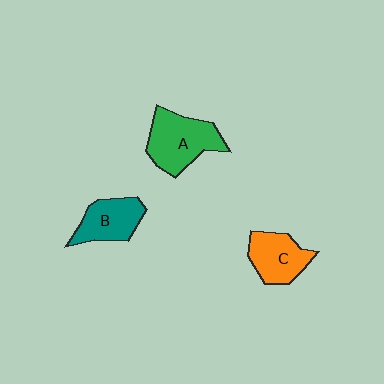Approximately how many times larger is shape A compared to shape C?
Approximately 1.3 times.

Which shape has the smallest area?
Shape C (orange).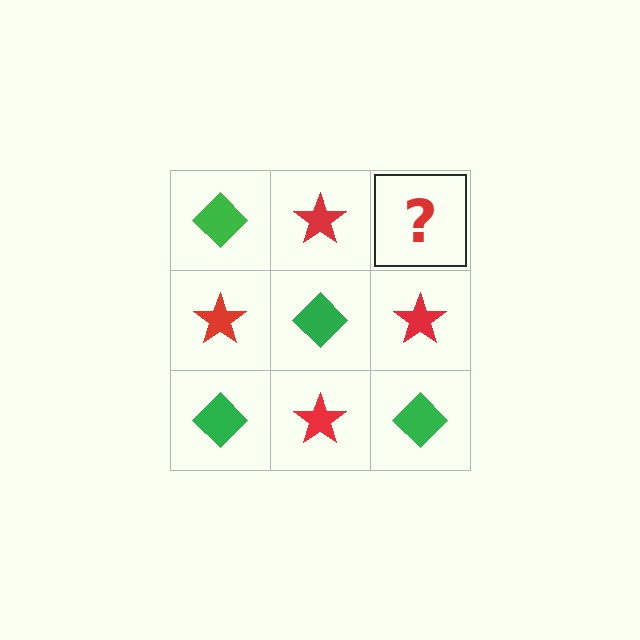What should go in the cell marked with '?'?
The missing cell should contain a green diamond.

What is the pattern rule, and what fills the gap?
The rule is that it alternates green diamond and red star in a checkerboard pattern. The gap should be filled with a green diamond.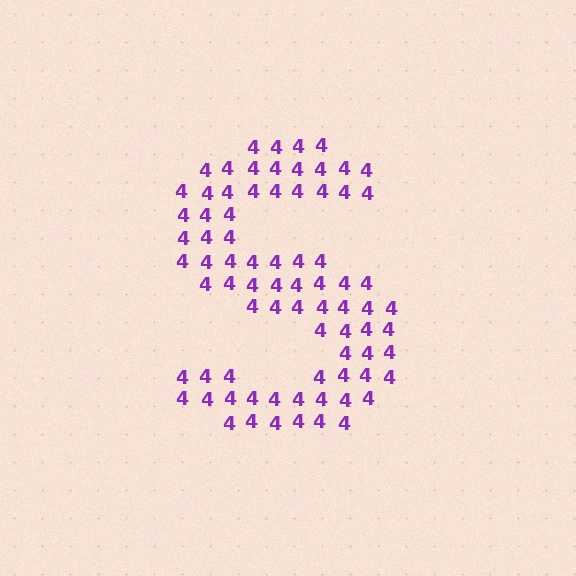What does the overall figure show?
The overall figure shows the letter S.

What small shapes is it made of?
It is made of small digit 4's.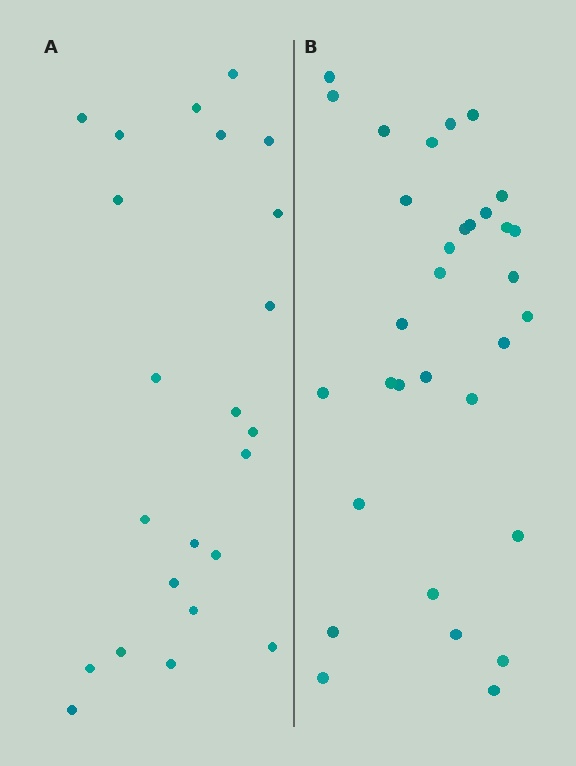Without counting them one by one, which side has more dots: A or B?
Region B (the right region) has more dots.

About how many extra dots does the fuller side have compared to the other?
Region B has roughly 8 or so more dots than region A.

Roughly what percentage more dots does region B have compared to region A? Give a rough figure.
About 40% more.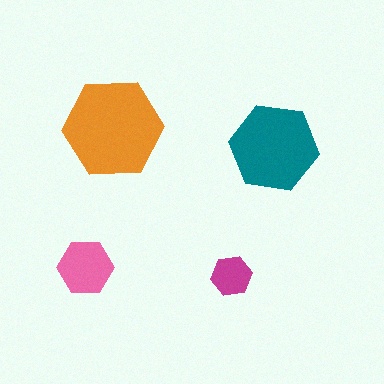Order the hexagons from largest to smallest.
the orange one, the teal one, the pink one, the magenta one.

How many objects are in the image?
There are 4 objects in the image.